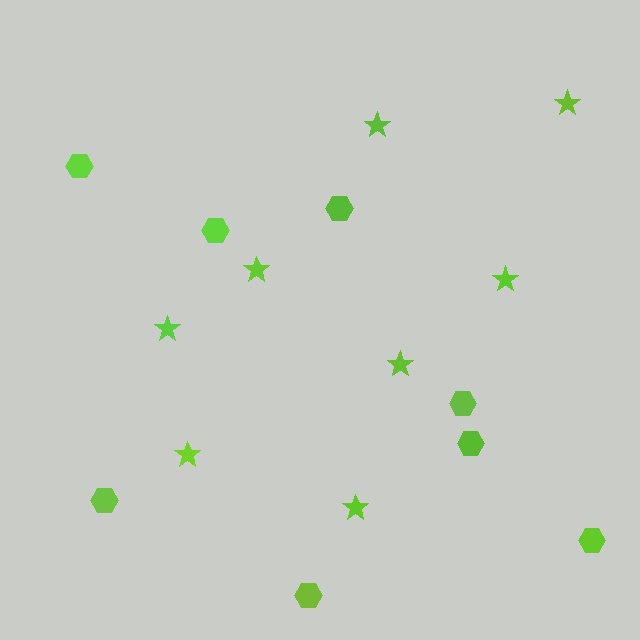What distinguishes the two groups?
There are 2 groups: one group of hexagons (8) and one group of stars (8).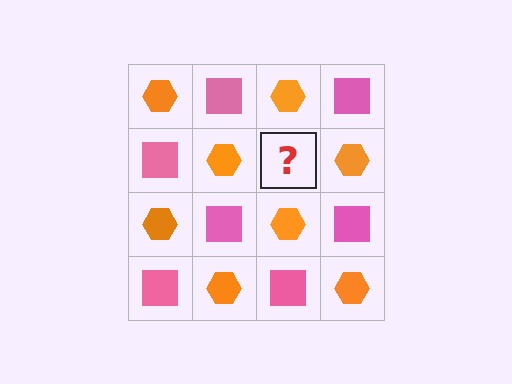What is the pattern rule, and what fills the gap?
The rule is that it alternates orange hexagon and pink square in a checkerboard pattern. The gap should be filled with a pink square.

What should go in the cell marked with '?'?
The missing cell should contain a pink square.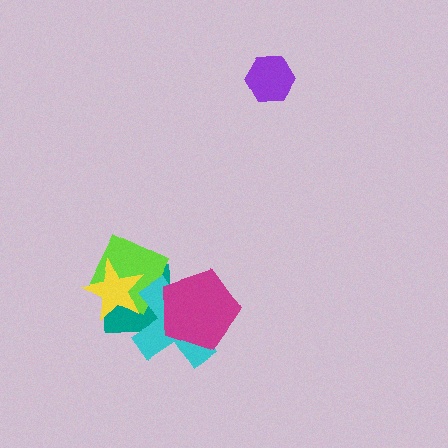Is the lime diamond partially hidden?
Yes, it is partially covered by another shape.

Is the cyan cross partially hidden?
Yes, it is partially covered by another shape.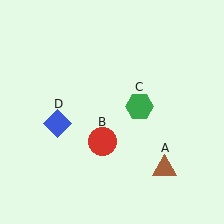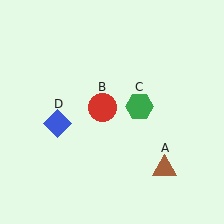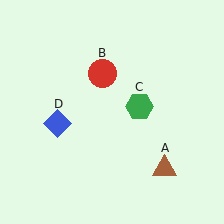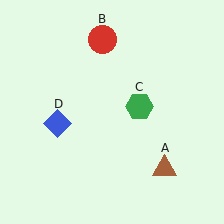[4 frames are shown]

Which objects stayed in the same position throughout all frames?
Brown triangle (object A) and green hexagon (object C) and blue diamond (object D) remained stationary.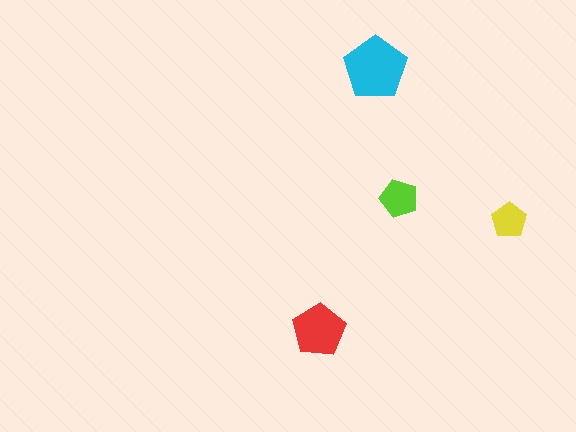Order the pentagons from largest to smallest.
the cyan one, the red one, the lime one, the yellow one.